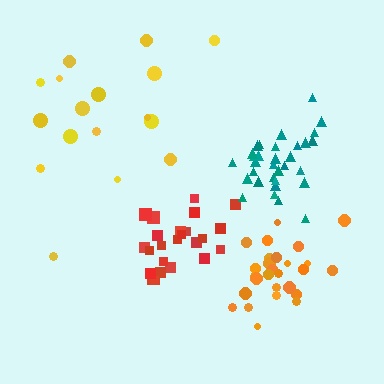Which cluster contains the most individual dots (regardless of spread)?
Teal (32).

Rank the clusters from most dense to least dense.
orange, teal, red, yellow.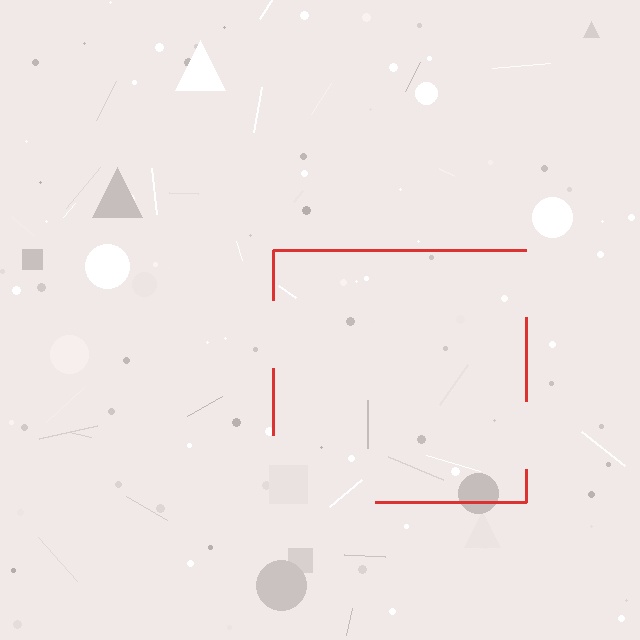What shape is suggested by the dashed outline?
The dashed outline suggests a square.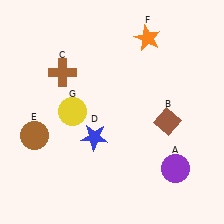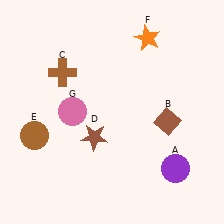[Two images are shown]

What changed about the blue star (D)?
In Image 1, D is blue. In Image 2, it changed to brown.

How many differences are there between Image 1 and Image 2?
There are 2 differences between the two images.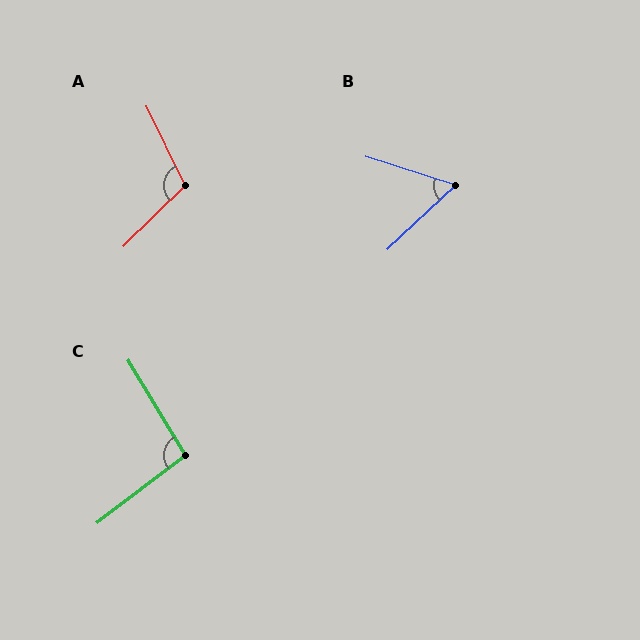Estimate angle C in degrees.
Approximately 96 degrees.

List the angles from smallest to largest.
B (61°), C (96°), A (108°).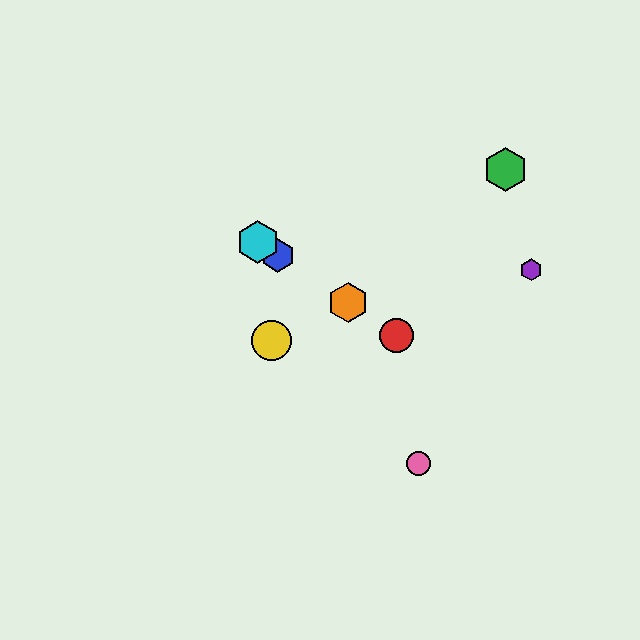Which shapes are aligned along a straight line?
The red circle, the blue hexagon, the orange hexagon, the cyan hexagon are aligned along a straight line.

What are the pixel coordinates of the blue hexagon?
The blue hexagon is at (278, 256).